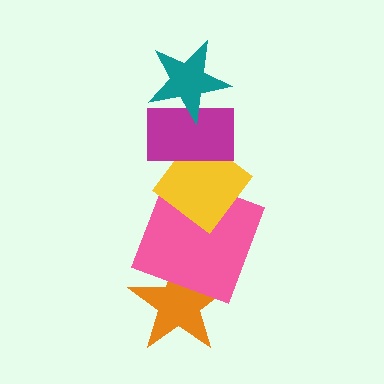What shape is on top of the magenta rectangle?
The teal star is on top of the magenta rectangle.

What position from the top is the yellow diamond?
The yellow diamond is 3rd from the top.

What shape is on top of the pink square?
The yellow diamond is on top of the pink square.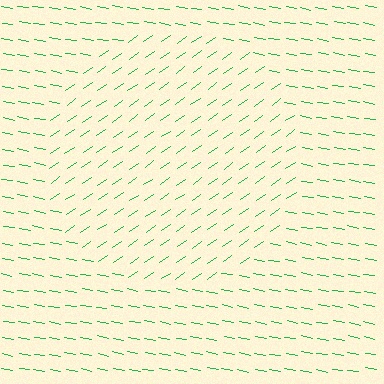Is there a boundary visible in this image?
Yes, there is a texture boundary formed by a change in line orientation.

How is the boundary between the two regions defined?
The boundary is defined purely by a change in line orientation (approximately 45 degrees difference). All lines are the same color and thickness.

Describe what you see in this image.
The image is filled with small green line segments. A circle region in the image has lines oriented differently from the surrounding lines, creating a visible texture boundary.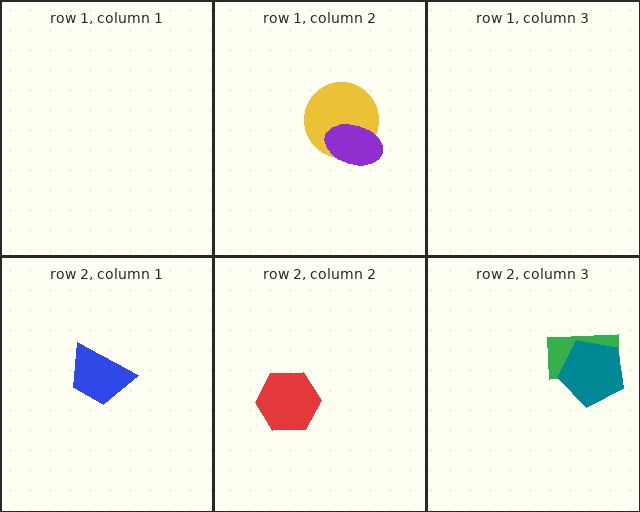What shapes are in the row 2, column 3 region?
The green rectangle, the teal pentagon.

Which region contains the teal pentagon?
The row 2, column 3 region.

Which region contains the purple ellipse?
The row 1, column 2 region.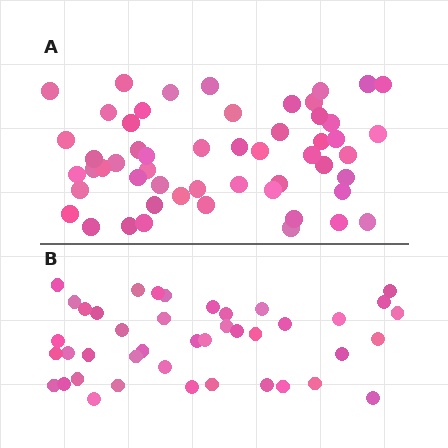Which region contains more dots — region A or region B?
Region A (the top region) has more dots.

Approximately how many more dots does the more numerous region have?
Region A has roughly 12 or so more dots than region B.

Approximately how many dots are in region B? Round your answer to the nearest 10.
About 40 dots. (The exact count is 42, which rounds to 40.)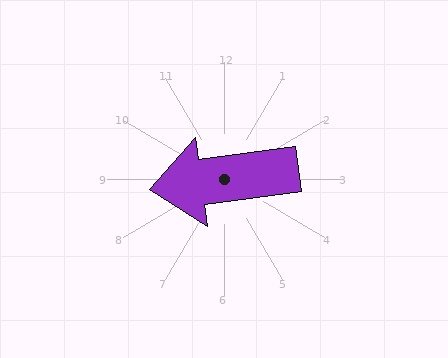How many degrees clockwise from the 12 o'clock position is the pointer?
Approximately 262 degrees.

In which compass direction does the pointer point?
West.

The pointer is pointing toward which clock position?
Roughly 9 o'clock.